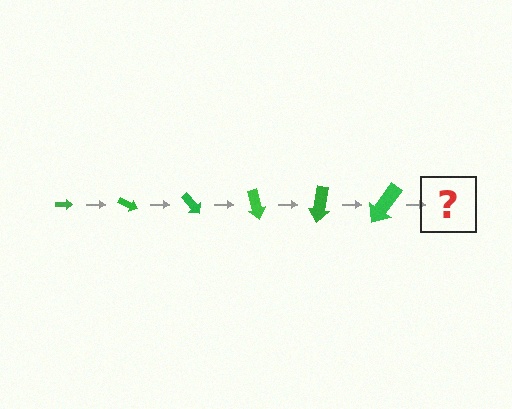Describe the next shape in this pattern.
It should be an arrow, larger than the previous one and rotated 150 degrees from the start.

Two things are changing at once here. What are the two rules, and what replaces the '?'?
The two rules are that the arrow grows larger each step and it rotates 25 degrees each step. The '?' should be an arrow, larger than the previous one and rotated 150 degrees from the start.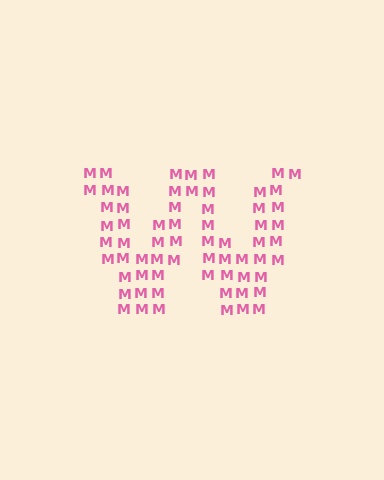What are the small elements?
The small elements are letter M's.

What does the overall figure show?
The overall figure shows the letter W.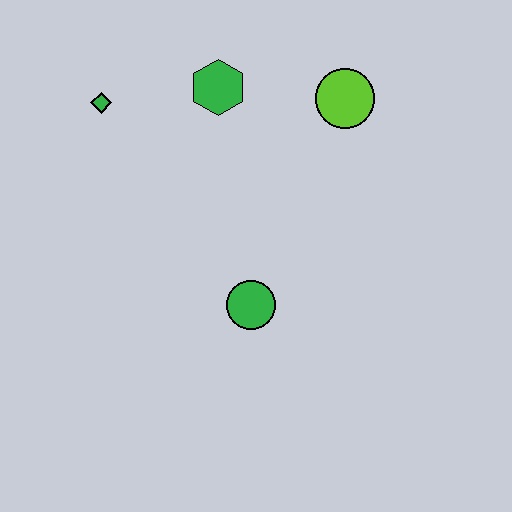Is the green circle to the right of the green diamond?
Yes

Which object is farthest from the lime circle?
The green diamond is farthest from the lime circle.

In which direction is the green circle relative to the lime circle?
The green circle is below the lime circle.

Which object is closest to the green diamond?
The green hexagon is closest to the green diamond.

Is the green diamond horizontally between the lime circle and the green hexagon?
No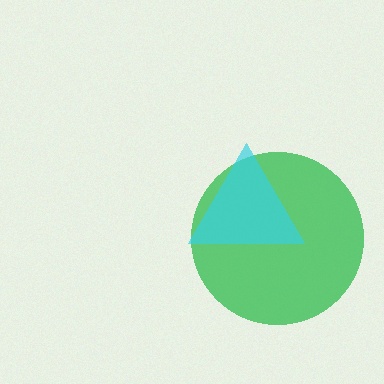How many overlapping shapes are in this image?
There are 2 overlapping shapes in the image.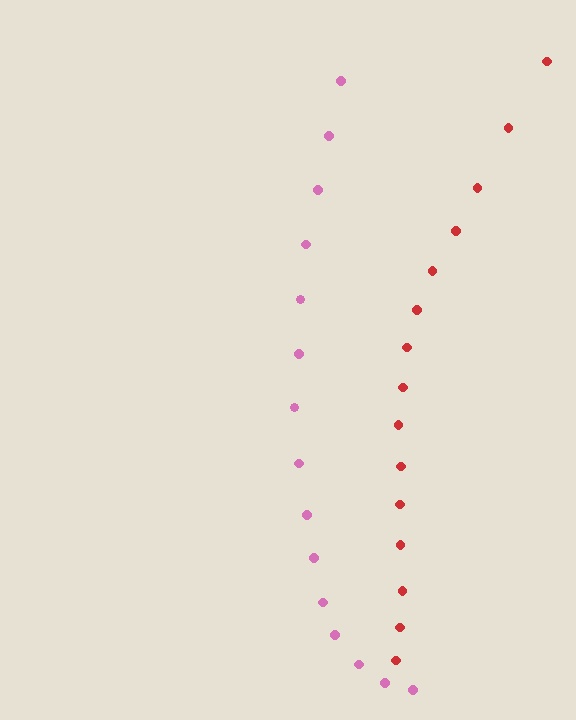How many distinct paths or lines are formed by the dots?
There are 2 distinct paths.